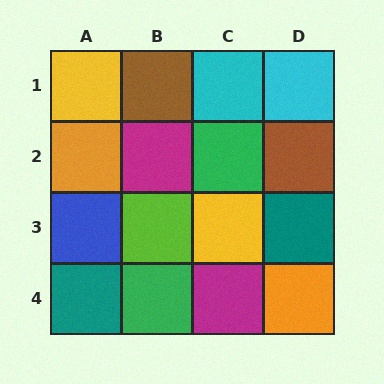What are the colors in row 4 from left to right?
Teal, green, magenta, orange.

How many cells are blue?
1 cell is blue.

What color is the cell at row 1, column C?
Cyan.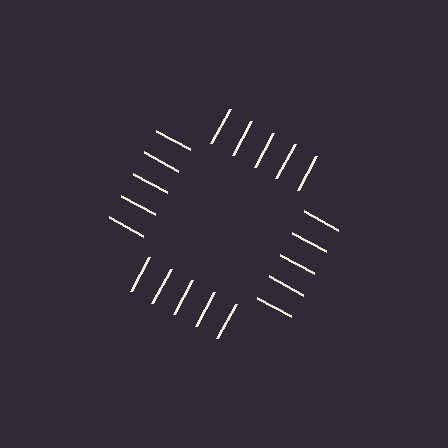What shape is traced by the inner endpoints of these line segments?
An illusory square — the line segments terminate on its edges but no continuous stroke is drawn.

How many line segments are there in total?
20 — 5 along each of the 4 edges.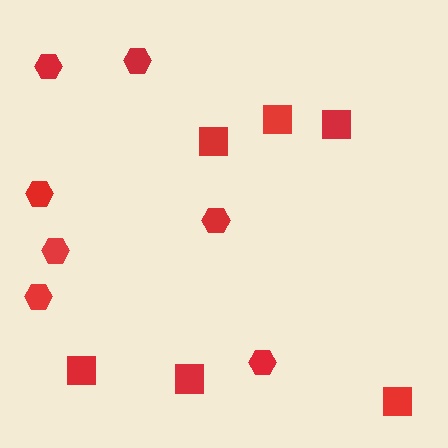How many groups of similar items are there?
There are 2 groups: one group of squares (6) and one group of hexagons (7).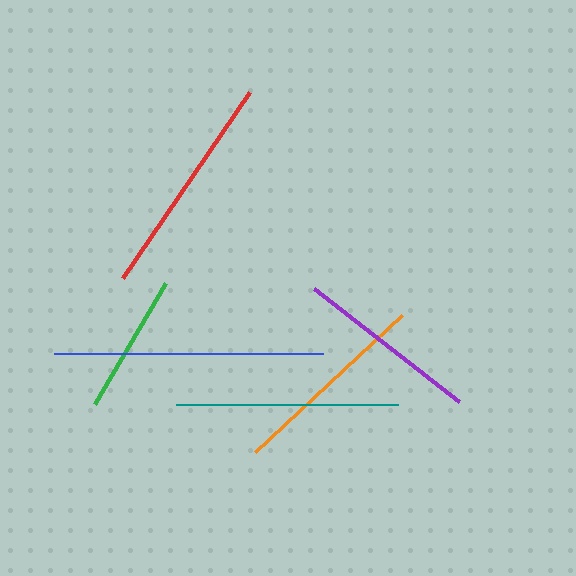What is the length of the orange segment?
The orange segment is approximately 201 pixels long.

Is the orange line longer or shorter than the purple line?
The orange line is longer than the purple line.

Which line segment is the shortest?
The green line is the shortest at approximately 140 pixels.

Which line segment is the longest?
The blue line is the longest at approximately 269 pixels.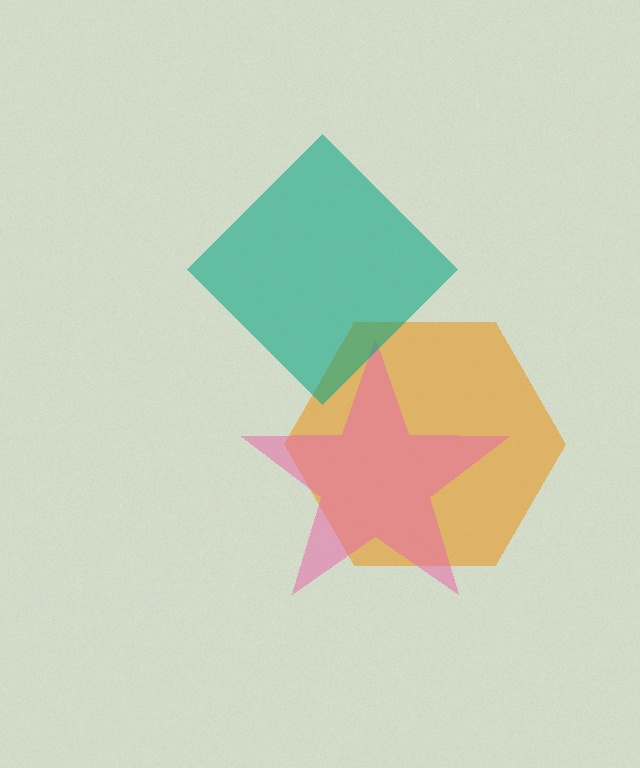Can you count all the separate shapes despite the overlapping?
Yes, there are 3 separate shapes.